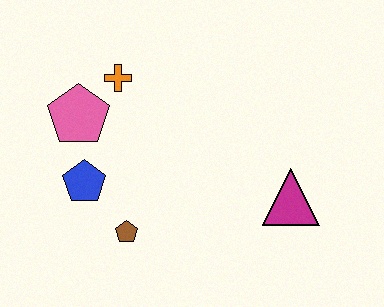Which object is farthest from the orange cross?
The magenta triangle is farthest from the orange cross.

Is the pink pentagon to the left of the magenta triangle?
Yes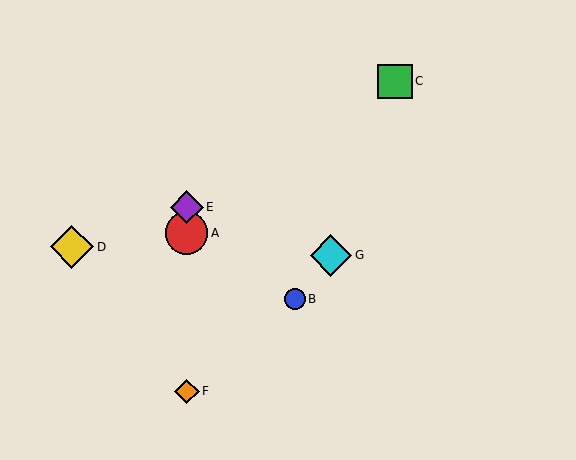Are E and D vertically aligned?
No, E is at x≈187 and D is at x≈72.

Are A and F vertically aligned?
Yes, both are at x≈187.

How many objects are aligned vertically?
3 objects (A, E, F) are aligned vertically.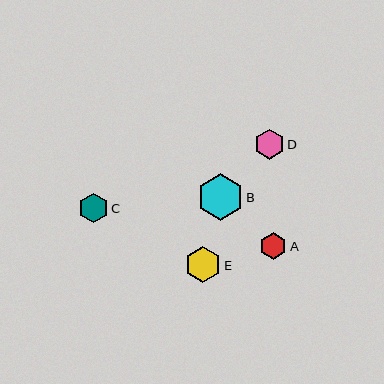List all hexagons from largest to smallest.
From largest to smallest: B, E, D, C, A.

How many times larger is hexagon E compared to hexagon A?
Hexagon E is approximately 1.3 times the size of hexagon A.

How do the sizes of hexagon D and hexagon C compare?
Hexagon D and hexagon C are approximately the same size.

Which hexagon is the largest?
Hexagon B is the largest with a size of approximately 46 pixels.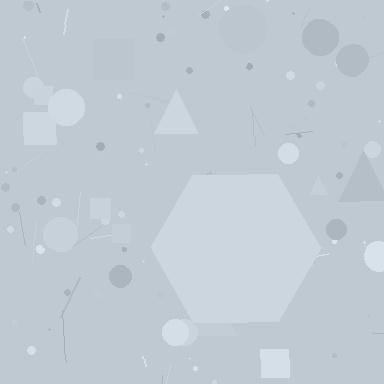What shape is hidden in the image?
A hexagon is hidden in the image.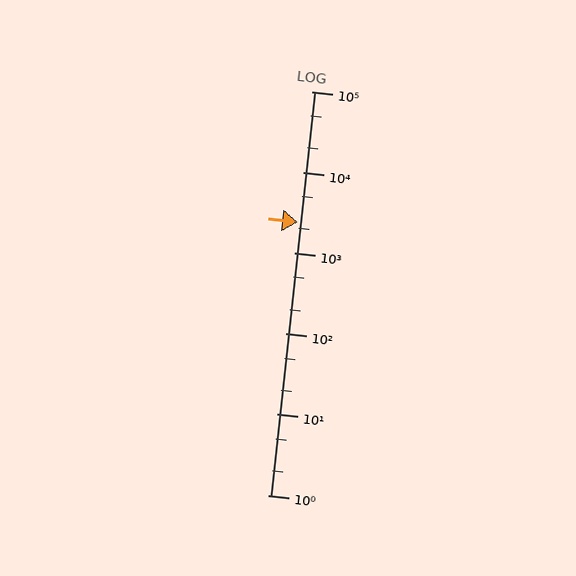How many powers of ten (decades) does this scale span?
The scale spans 5 decades, from 1 to 100000.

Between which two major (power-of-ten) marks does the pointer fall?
The pointer is between 1000 and 10000.